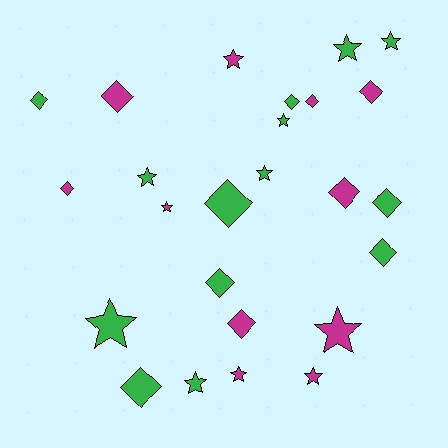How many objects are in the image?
There are 25 objects.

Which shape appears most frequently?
Diamond, with 13 objects.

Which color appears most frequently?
Green, with 14 objects.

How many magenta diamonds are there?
There are 6 magenta diamonds.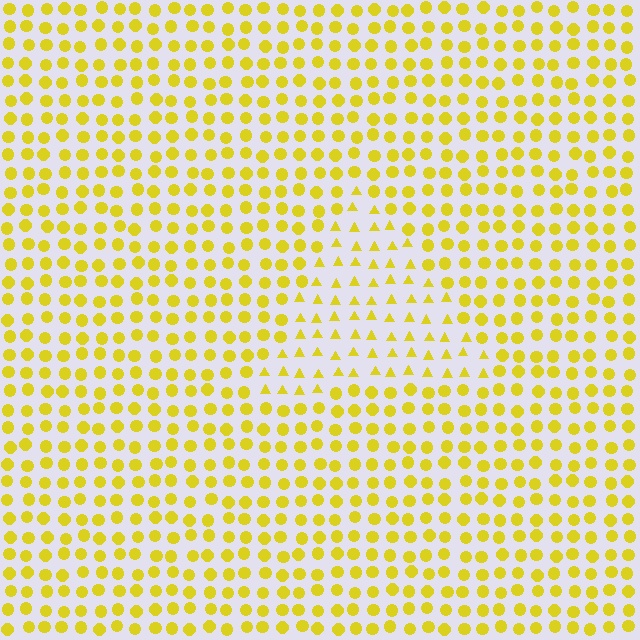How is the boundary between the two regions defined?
The boundary is defined by a change in element shape: triangles inside vs. circles outside. All elements share the same color and spacing.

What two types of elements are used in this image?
The image uses triangles inside the triangle region and circles outside it.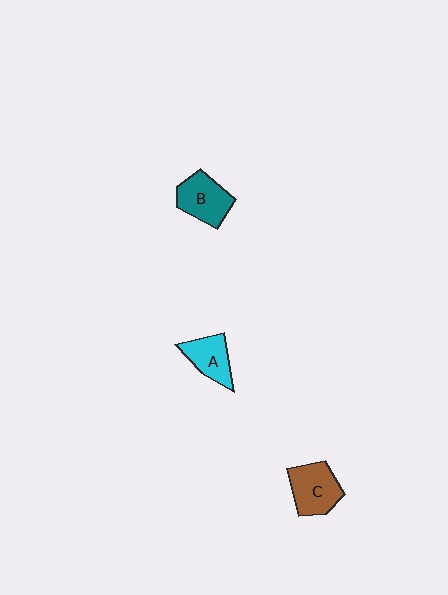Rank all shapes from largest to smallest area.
From largest to smallest: C (brown), B (teal), A (cyan).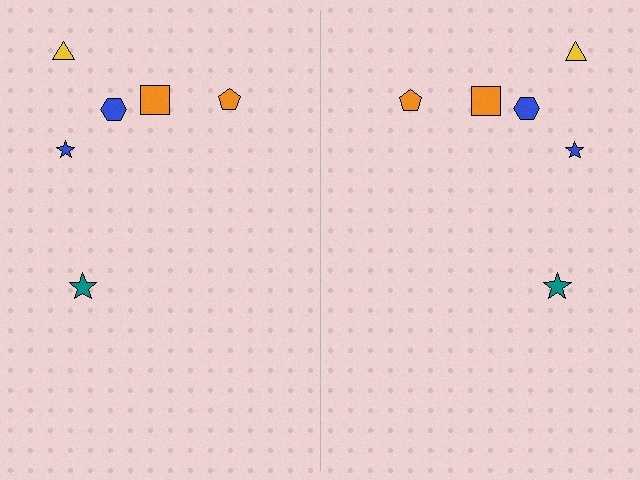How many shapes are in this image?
There are 12 shapes in this image.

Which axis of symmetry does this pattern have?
The pattern has a vertical axis of symmetry running through the center of the image.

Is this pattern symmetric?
Yes, this pattern has bilateral (reflection) symmetry.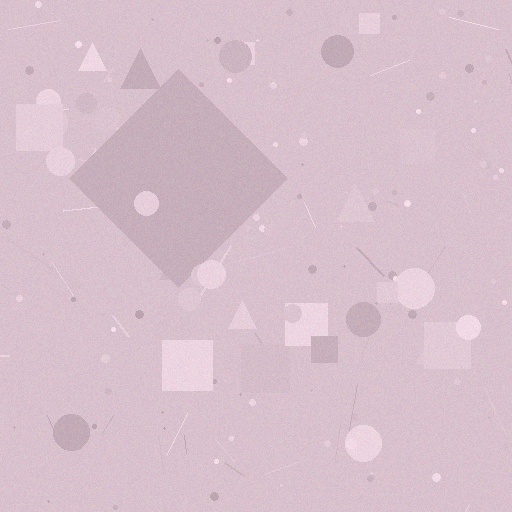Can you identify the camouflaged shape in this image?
The camouflaged shape is a diamond.